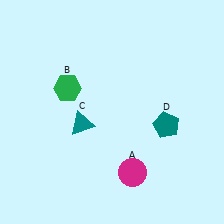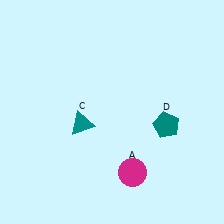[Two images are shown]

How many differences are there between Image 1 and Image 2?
There is 1 difference between the two images.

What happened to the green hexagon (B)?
The green hexagon (B) was removed in Image 2. It was in the top-left area of Image 1.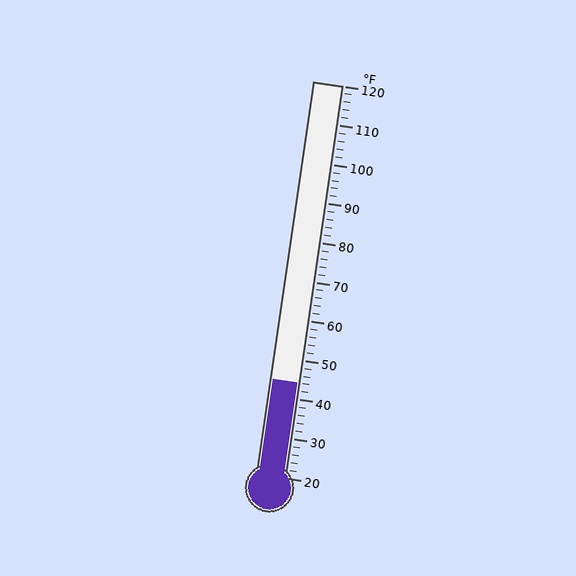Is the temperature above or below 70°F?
The temperature is below 70°F.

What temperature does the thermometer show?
The thermometer shows approximately 44°F.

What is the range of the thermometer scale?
The thermometer scale ranges from 20°F to 120°F.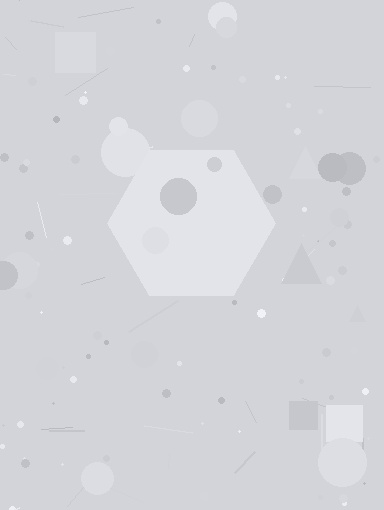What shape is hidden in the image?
A hexagon is hidden in the image.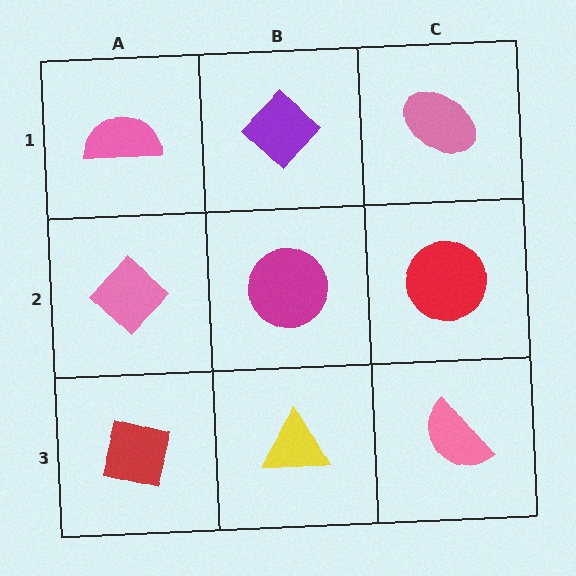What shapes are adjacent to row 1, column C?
A red circle (row 2, column C), a purple diamond (row 1, column B).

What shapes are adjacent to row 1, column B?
A magenta circle (row 2, column B), a pink semicircle (row 1, column A), a pink ellipse (row 1, column C).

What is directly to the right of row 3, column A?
A yellow triangle.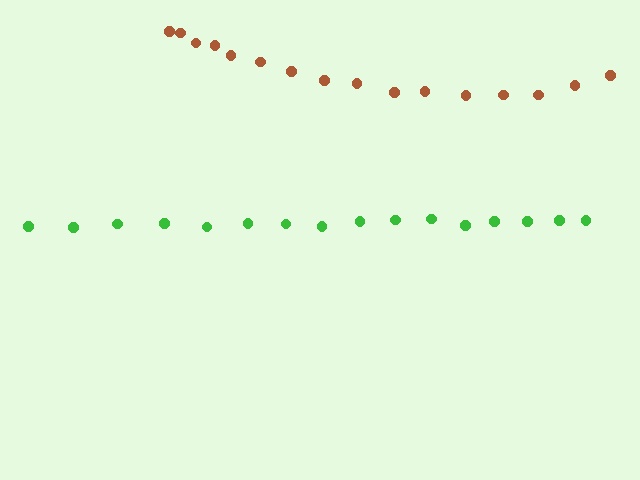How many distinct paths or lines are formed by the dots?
There are 2 distinct paths.